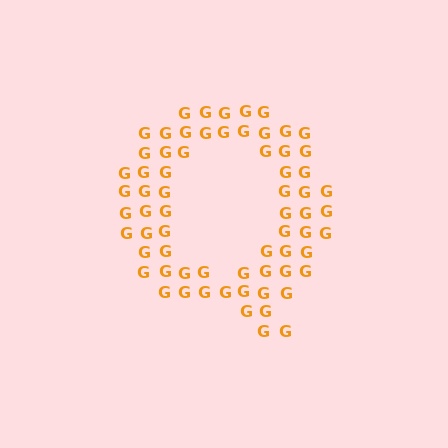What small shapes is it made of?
It is made of small letter G's.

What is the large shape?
The large shape is the letter Q.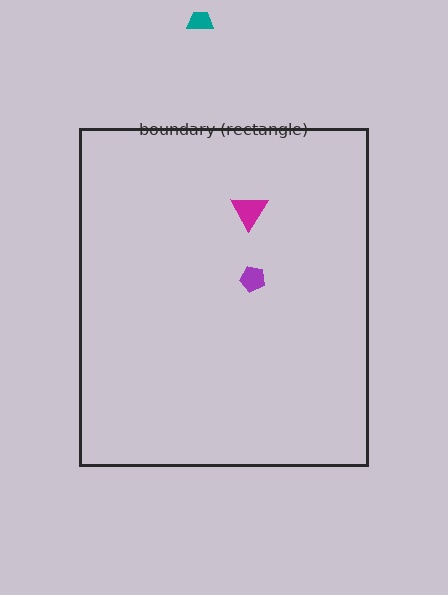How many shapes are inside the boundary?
2 inside, 1 outside.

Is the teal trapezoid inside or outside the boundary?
Outside.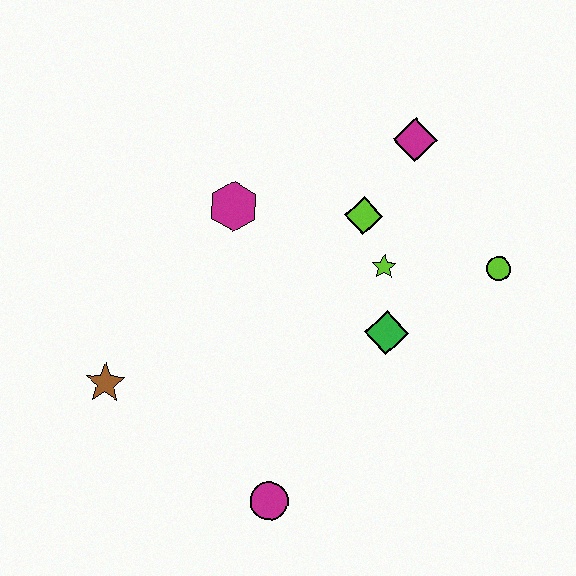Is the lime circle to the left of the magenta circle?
No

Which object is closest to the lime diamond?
The lime star is closest to the lime diamond.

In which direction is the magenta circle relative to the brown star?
The magenta circle is to the right of the brown star.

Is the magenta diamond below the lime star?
No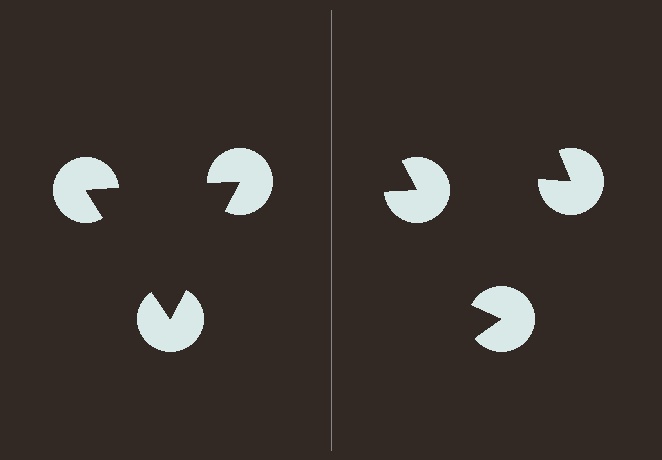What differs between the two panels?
The pac-man discs are positioned identically on both sides; only the wedge orientations differ. On the left they align to a triangle; on the right they are misaligned.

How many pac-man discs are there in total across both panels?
6 — 3 on each side.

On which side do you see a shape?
An illusory triangle appears on the left side. On the right side the wedge cuts are rotated, so no coherent shape forms.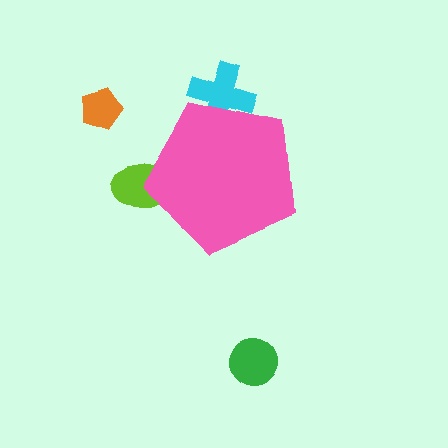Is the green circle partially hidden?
No, the green circle is fully visible.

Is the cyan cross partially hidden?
Yes, the cyan cross is partially hidden behind the pink pentagon.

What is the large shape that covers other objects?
A pink pentagon.